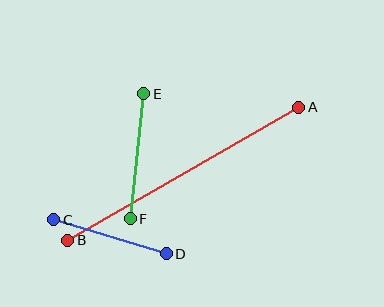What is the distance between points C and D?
The distance is approximately 117 pixels.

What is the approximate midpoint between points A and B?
The midpoint is at approximately (183, 174) pixels.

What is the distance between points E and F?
The distance is approximately 125 pixels.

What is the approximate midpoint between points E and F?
The midpoint is at approximately (137, 156) pixels.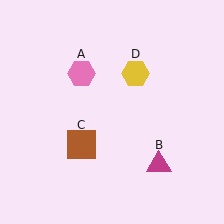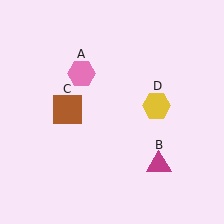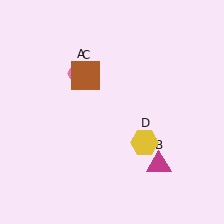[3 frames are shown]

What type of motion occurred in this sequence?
The brown square (object C), yellow hexagon (object D) rotated clockwise around the center of the scene.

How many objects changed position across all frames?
2 objects changed position: brown square (object C), yellow hexagon (object D).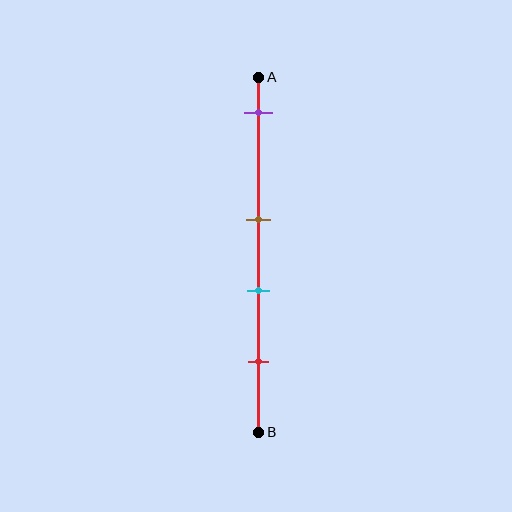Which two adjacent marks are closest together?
The brown and cyan marks are the closest adjacent pair.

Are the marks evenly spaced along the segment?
No, the marks are not evenly spaced.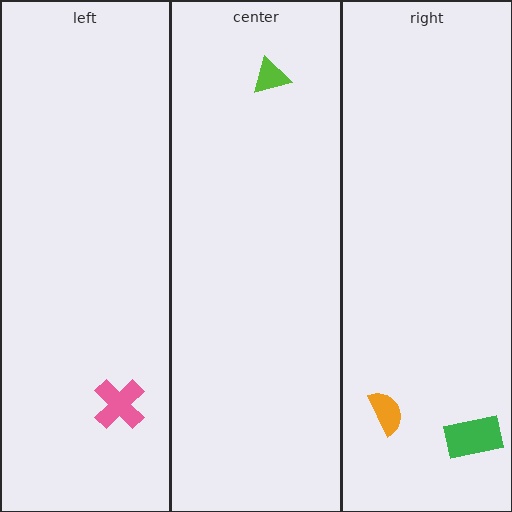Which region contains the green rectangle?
The right region.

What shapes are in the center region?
The lime triangle.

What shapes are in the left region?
The pink cross.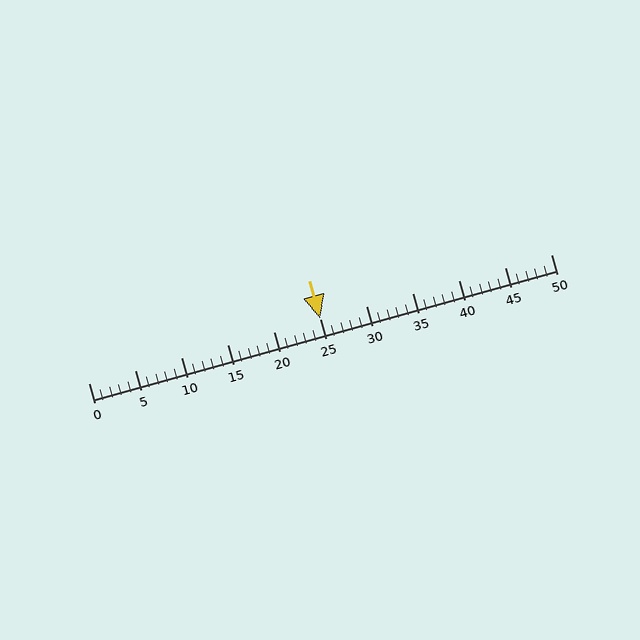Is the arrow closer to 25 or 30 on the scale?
The arrow is closer to 25.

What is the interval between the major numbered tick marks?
The major tick marks are spaced 5 units apart.